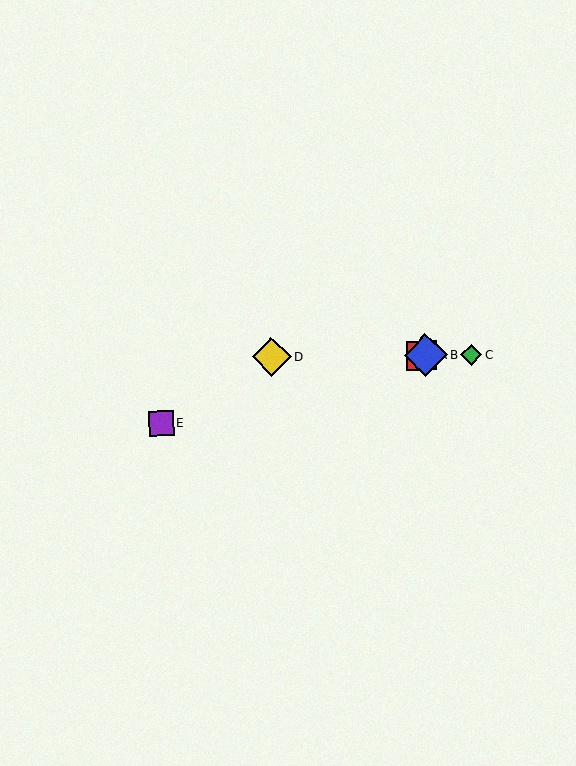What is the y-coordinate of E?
Object E is at y≈423.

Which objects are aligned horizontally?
Objects A, B, C, D are aligned horizontally.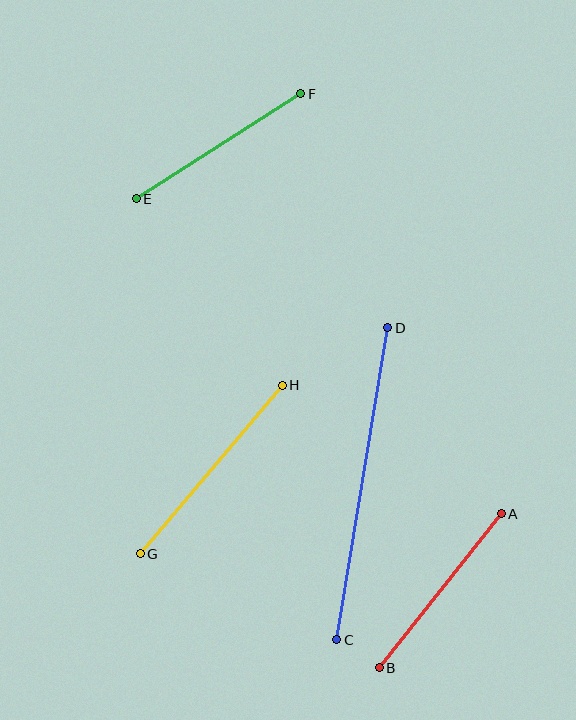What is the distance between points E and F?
The distance is approximately 195 pixels.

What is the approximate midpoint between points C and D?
The midpoint is at approximately (362, 484) pixels.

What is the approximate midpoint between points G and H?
The midpoint is at approximately (211, 470) pixels.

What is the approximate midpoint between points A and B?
The midpoint is at approximately (440, 591) pixels.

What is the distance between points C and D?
The distance is approximately 316 pixels.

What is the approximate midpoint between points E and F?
The midpoint is at approximately (218, 146) pixels.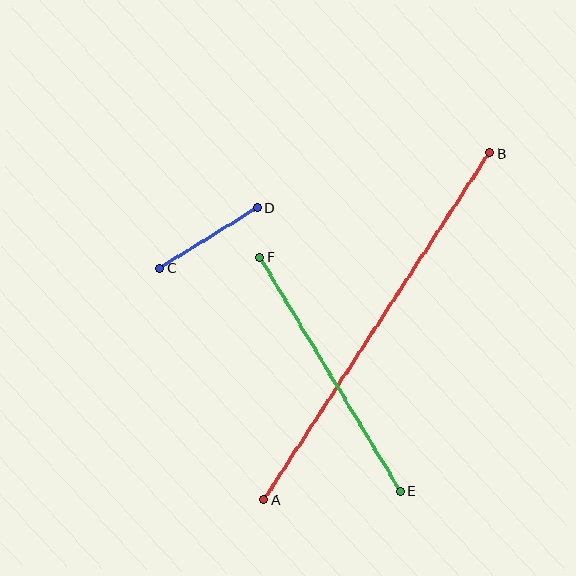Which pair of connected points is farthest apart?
Points A and B are farthest apart.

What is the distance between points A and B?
The distance is approximately 413 pixels.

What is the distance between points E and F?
The distance is approximately 273 pixels.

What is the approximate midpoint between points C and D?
The midpoint is at approximately (208, 238) pixels.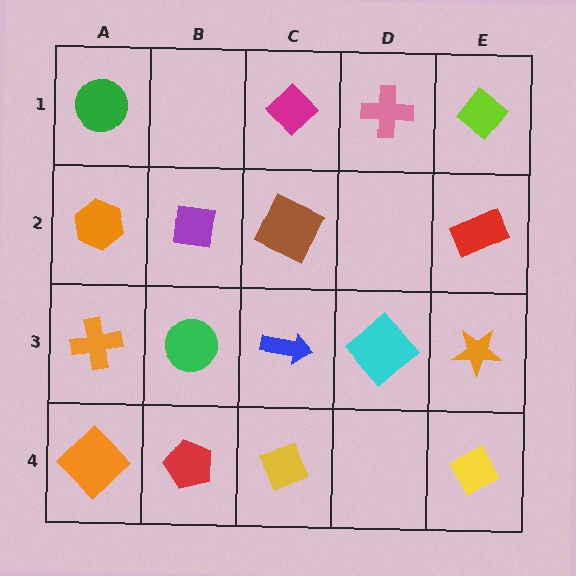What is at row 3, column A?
An orange cross.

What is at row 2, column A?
An orange hexagon.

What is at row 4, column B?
A red pentagon.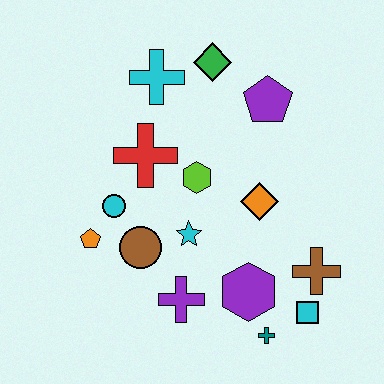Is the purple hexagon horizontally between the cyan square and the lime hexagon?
Yes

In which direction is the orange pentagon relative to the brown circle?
The orange pentagon is to the left of the brown circle.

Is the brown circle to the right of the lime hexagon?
No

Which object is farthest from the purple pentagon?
The teal cross is farthest from the purple pentagon.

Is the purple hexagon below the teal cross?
No